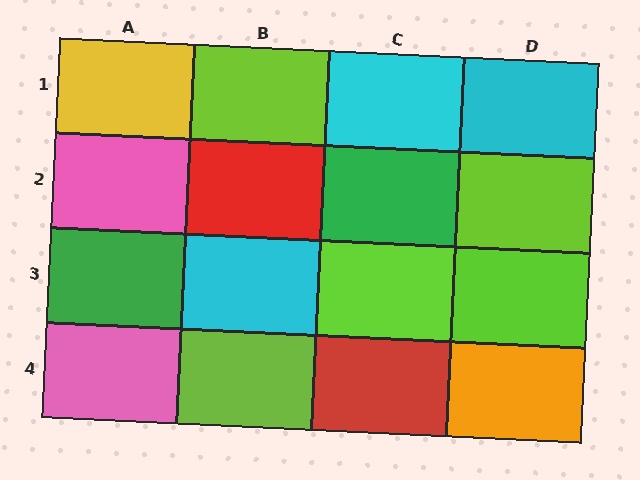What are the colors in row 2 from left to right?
Pink, red, green, lime.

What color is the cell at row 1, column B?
Lime.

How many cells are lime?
5 cells are lime.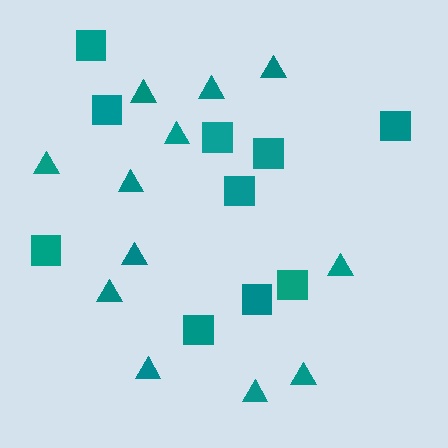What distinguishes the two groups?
There are 2 groups: one group of triangles (12) and one group of squares (10).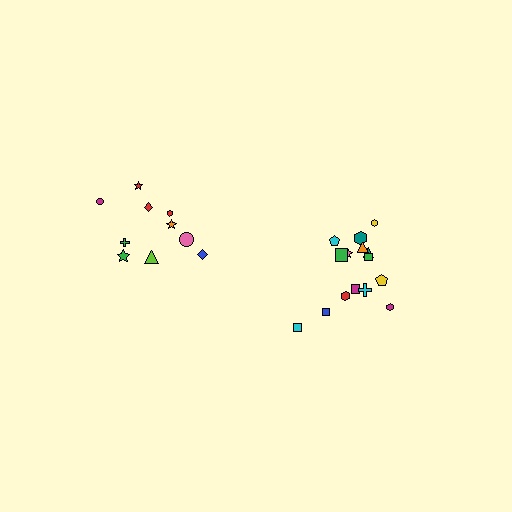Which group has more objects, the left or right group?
The right group.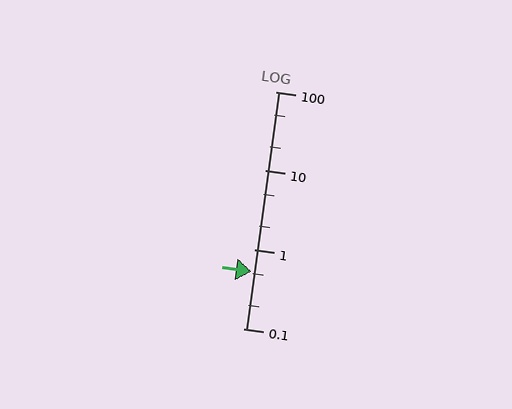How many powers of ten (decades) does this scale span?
The scale spans 3 decades, from 0.1 to 100.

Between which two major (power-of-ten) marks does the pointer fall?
The pointer is between 0.1 and 1.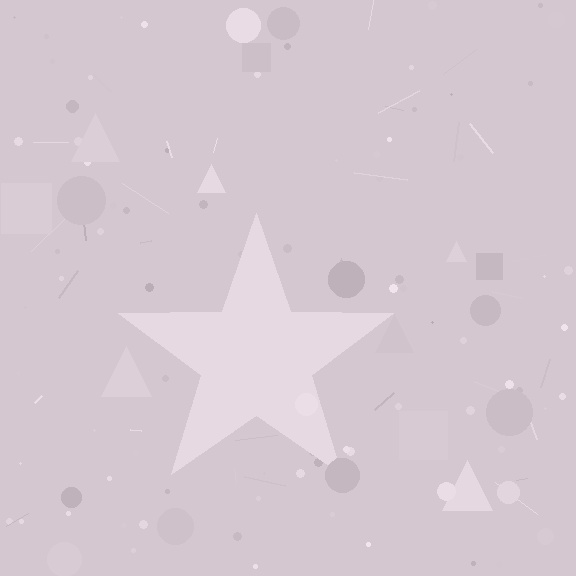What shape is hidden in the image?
A star is hidden in the image.